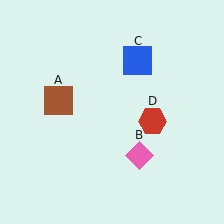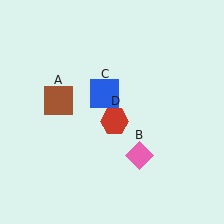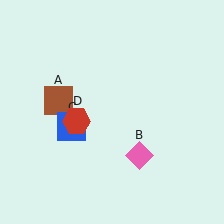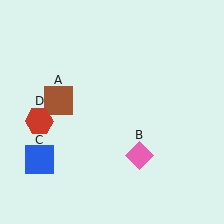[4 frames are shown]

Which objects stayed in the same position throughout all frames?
Brown square (object A) and pink diamond (object B) remained stationary.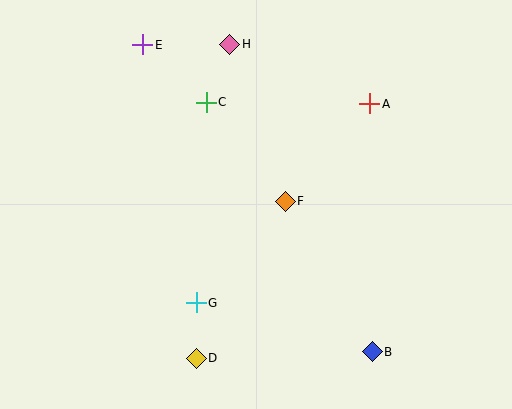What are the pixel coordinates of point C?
Point C is at (206, 102).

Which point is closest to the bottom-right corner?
Point B is closest to the bottom-right corner.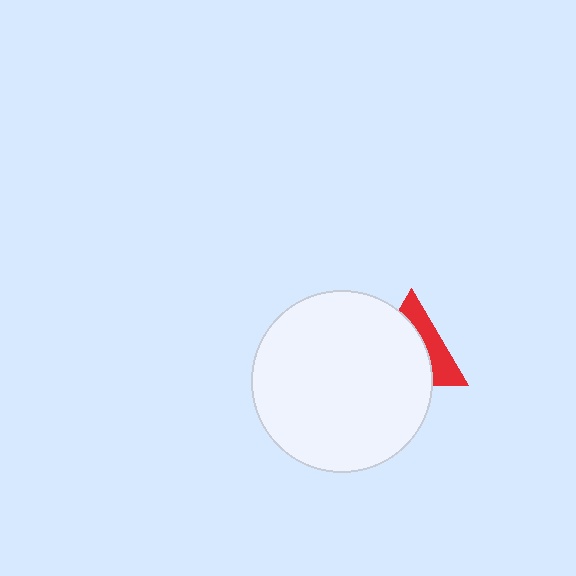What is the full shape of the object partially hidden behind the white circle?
The partially hidden object is a red triangle.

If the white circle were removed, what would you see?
You would see the complete red triangle.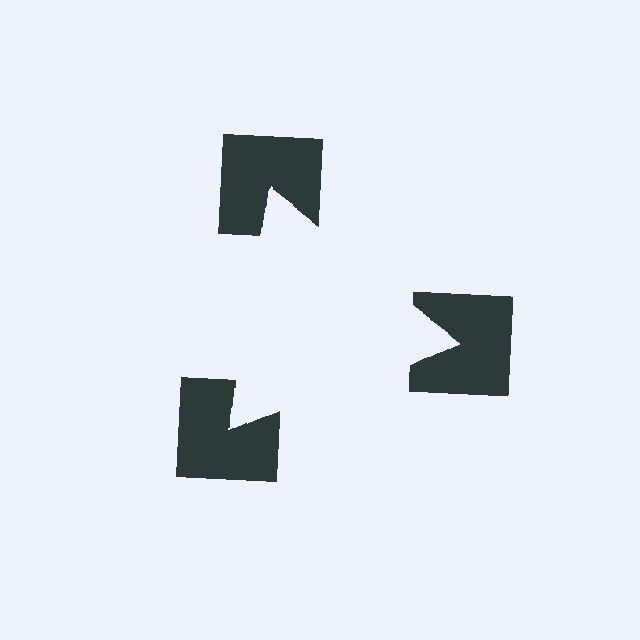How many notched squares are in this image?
There are 3 — one at each vertex of the illusory triangle.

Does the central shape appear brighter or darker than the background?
It typically appears slightly brighter than the background, even though no actual brightness change is drawn.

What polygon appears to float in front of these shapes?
An illusory triangle — its edges are inferred from the aligned wedge cuts in the notched squares, not physically drawn.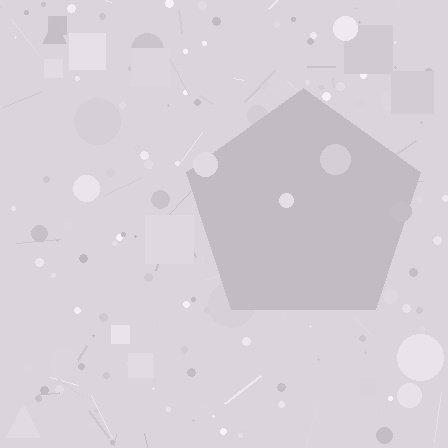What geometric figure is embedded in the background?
A pentagon is embedded in the background.